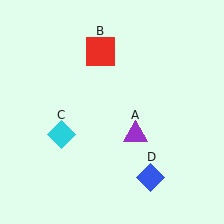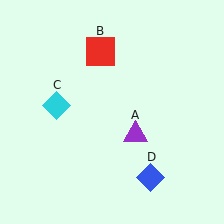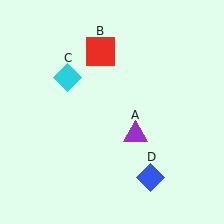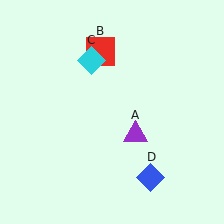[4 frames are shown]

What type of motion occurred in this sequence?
The cyan diamond (object C) rotated clockwise around the center of the scene.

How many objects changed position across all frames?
1 object changed position: cyan diamond (object C).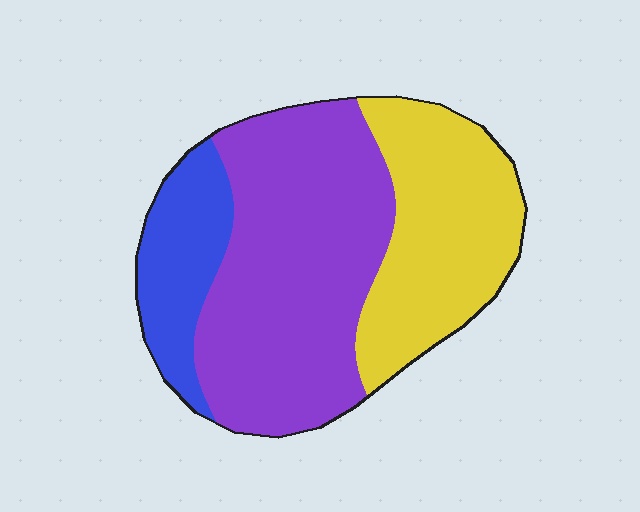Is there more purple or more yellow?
Purple.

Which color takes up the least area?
Blue, at roughly 15%.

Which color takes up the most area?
Purple, at roughly 50%.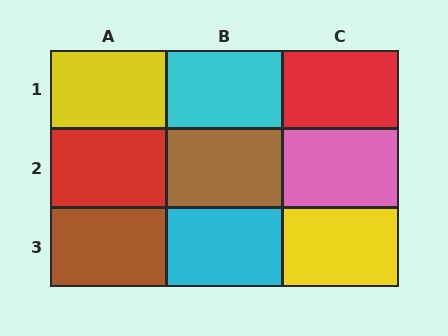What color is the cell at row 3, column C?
Yellow.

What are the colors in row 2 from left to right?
Red, brown, pink.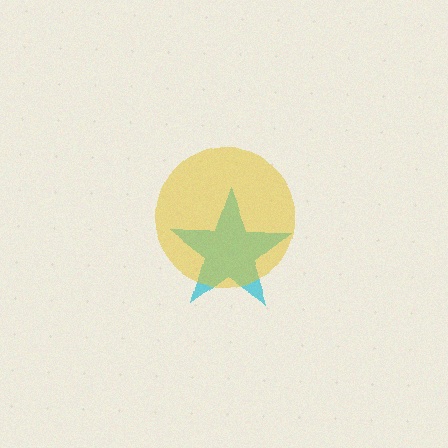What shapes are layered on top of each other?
The layered shapes are: a cyan star, a yellow circle.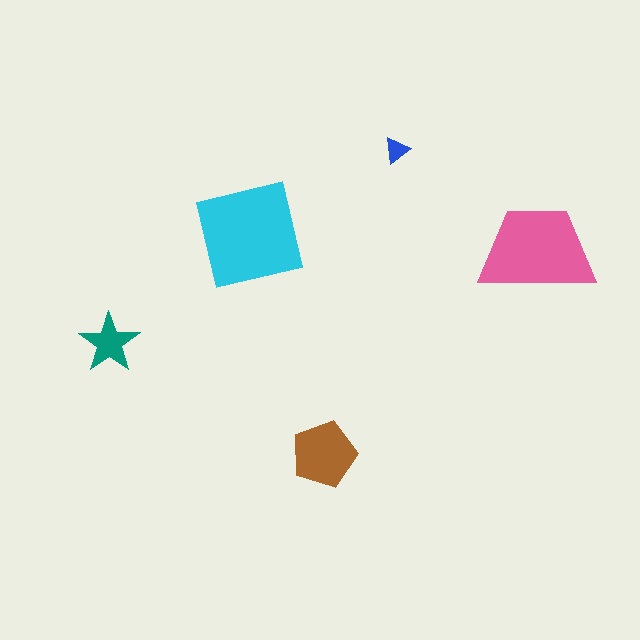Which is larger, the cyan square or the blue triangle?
The cyan square.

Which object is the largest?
The cyan square.